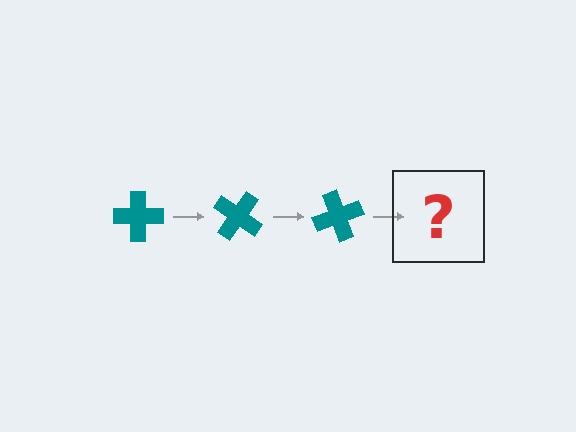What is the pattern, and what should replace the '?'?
The pattern is that the cross rotates 35 degrees each step. The '?' should be a teal cross rotated 105 degrees.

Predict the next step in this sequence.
The next step is a teal cross rotated 105 degrees.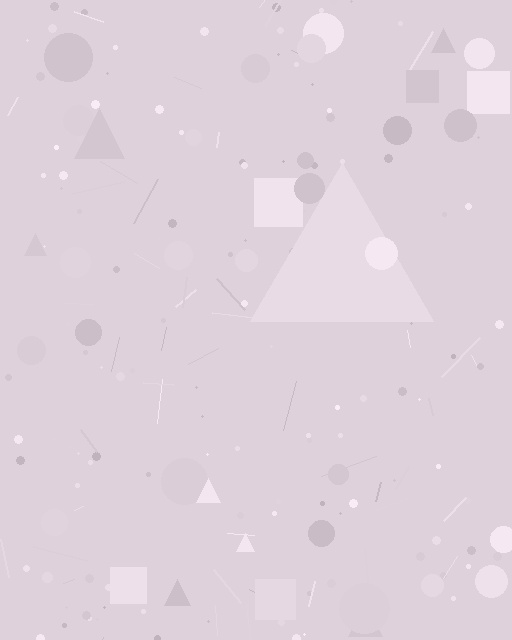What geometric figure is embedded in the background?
A triangle is embedded in the background.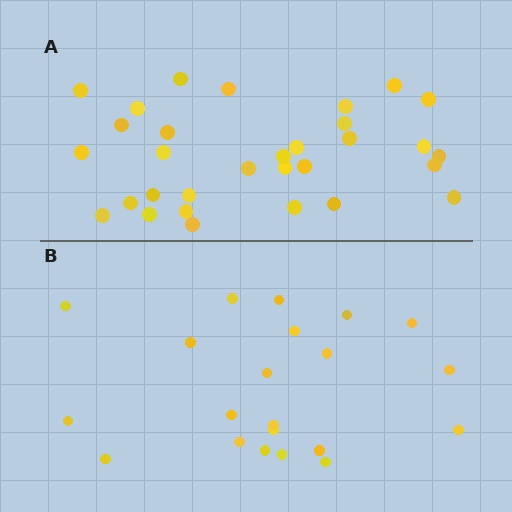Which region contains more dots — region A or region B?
Region A (the top region) has more dots.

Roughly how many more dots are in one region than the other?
Region A has roughly 10 or so more dots than region B.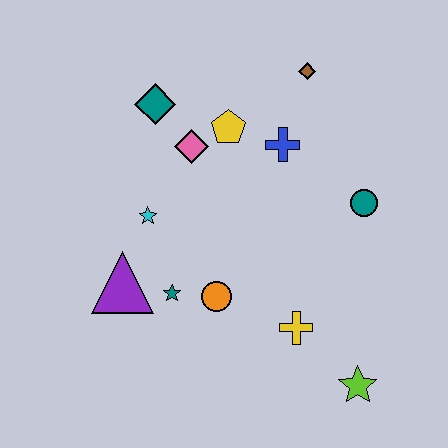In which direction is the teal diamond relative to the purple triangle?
The teal diamond is above the purple triangle.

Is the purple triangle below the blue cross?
Yes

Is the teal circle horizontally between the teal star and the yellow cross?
No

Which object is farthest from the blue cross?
The lime star is farthest from the blue cross.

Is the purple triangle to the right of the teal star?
No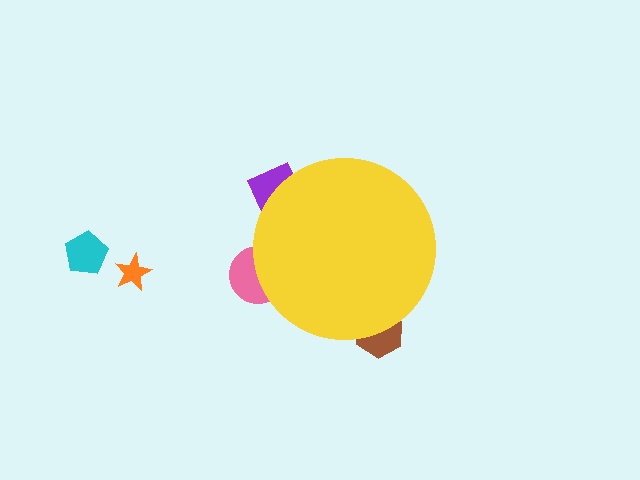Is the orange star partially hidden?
No, the orange star is fully visible.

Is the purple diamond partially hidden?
Yes, the purple diamond is partially hidden behind the yellow circle.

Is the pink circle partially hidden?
Yes, the pink circle is partially hidden behind the yellow circle.